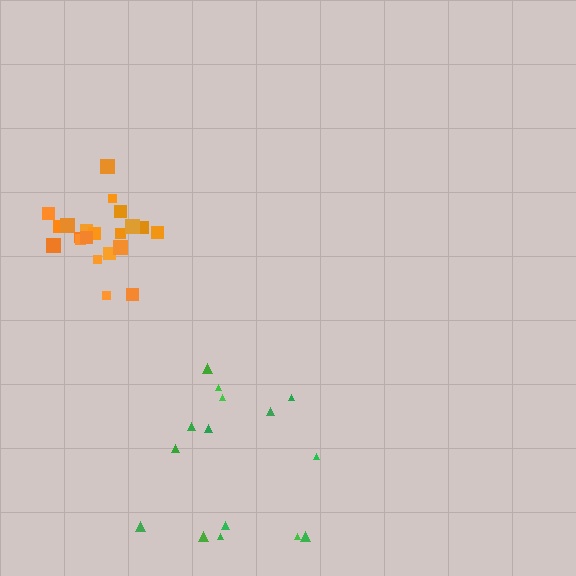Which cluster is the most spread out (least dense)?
Green.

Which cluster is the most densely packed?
Orange.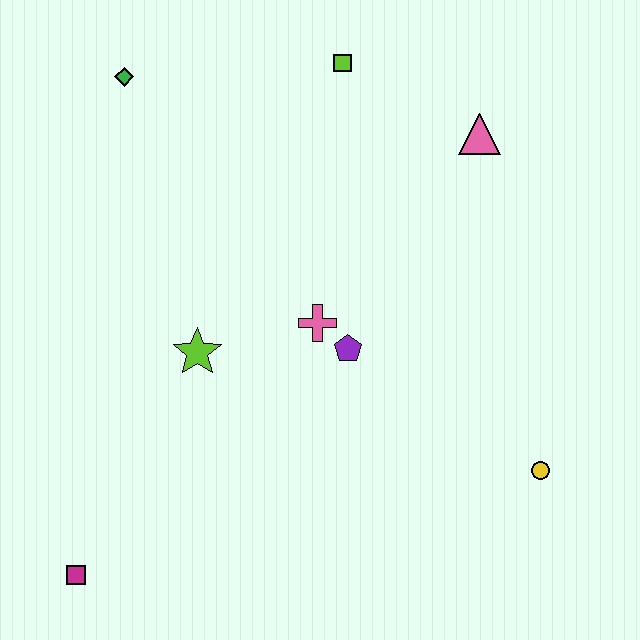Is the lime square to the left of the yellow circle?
Yes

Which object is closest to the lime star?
The pink cross is closest to the lime star.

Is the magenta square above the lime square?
No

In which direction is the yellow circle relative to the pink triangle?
The yellow circle is below the pink triangle.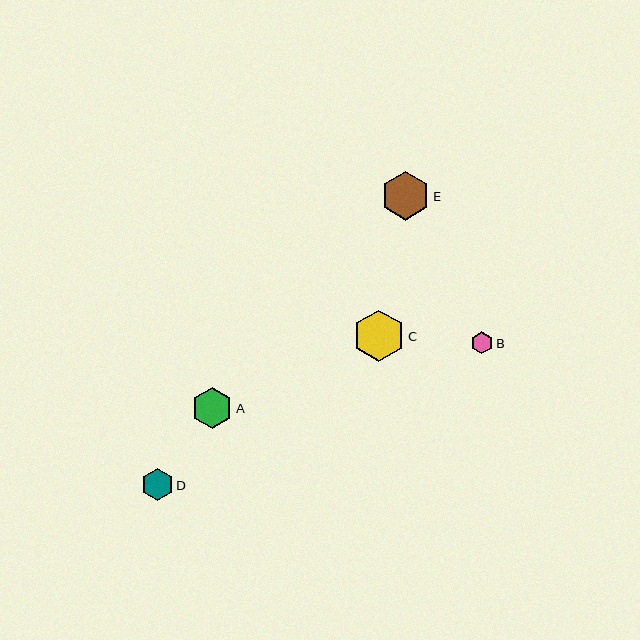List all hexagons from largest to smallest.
From largest to smallest: C, E, A, D, B.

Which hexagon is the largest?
Hexagon C is the largest with a size of approximately 51 pixels.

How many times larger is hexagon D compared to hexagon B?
Hexagon D is approximately 1.5 times the size of hexagon B.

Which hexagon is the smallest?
Hexagon B is the smallest with a size of approximately 22 pixels.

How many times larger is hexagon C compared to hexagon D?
Hexagon C is approximately 1.6 times the size of hexagon D.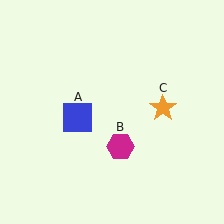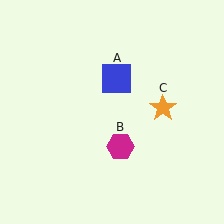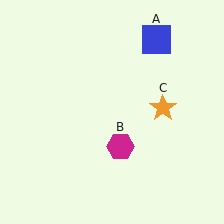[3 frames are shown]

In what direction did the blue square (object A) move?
The blue square (object A) moved up and to the right.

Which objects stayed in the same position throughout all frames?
Magenta hexagon (object B) and orange star (object C) remained stationary.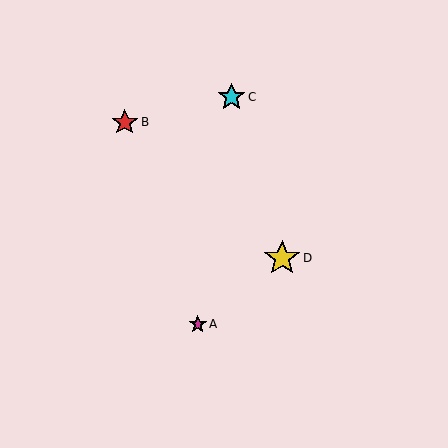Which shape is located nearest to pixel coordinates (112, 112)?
The red star (labeled B) at (125, 122) is nearest to that location.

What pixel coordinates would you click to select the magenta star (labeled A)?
Click at (198, 324) to select the magenta star A.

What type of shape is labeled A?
Shape A is a magenta star.